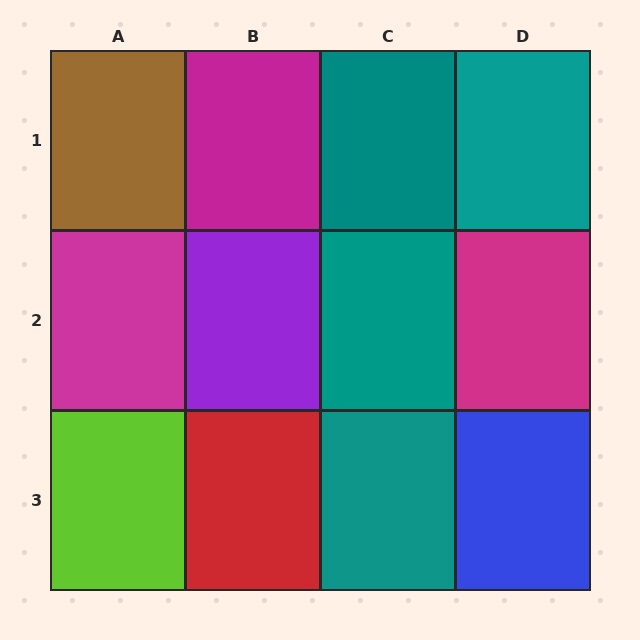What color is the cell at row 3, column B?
Red.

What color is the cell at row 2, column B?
Purple.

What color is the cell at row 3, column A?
Lime.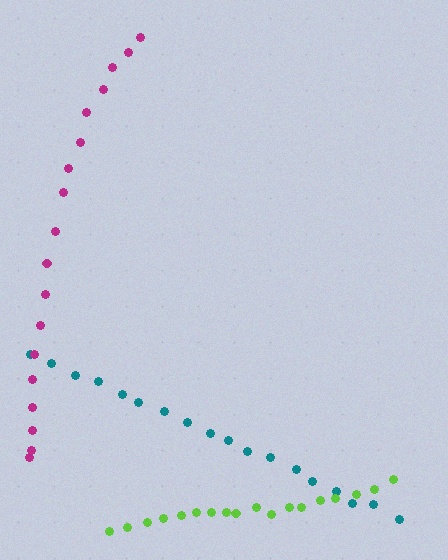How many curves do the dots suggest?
There are 3 distinct paths.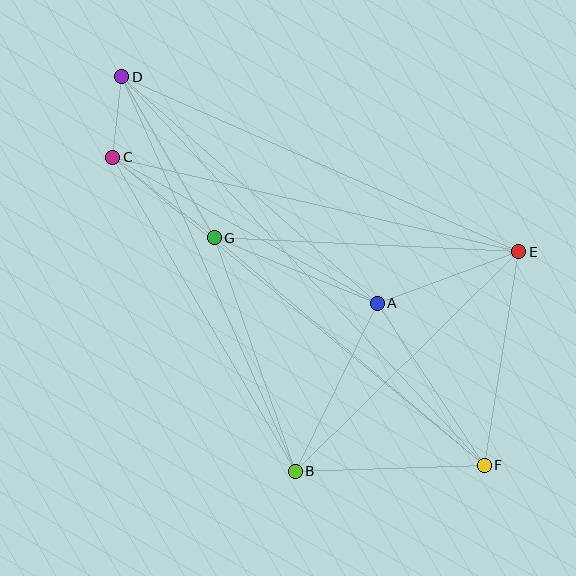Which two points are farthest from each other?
Points D and F are farthest from each other.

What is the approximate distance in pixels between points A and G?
The distance between A and G is approximately 175 pixels.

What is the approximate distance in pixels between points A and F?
The distance between A and F is approximately 194 pixels.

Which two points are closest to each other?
Points C and D are closest to each other.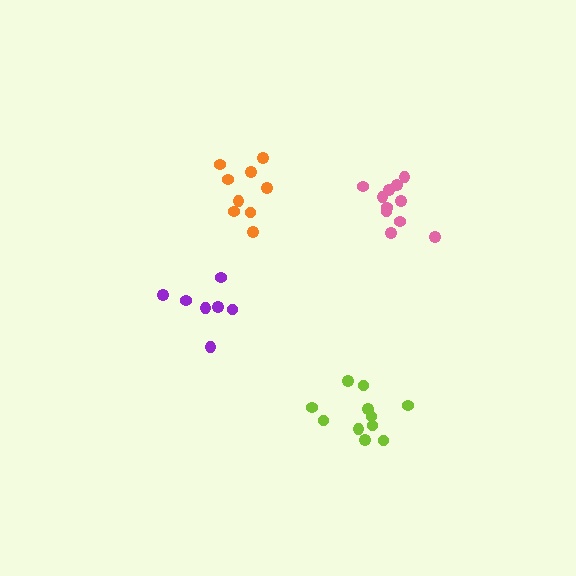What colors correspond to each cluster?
The clusters are colored: orange, lime, purple, pink.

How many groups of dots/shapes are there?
There are 4 groups.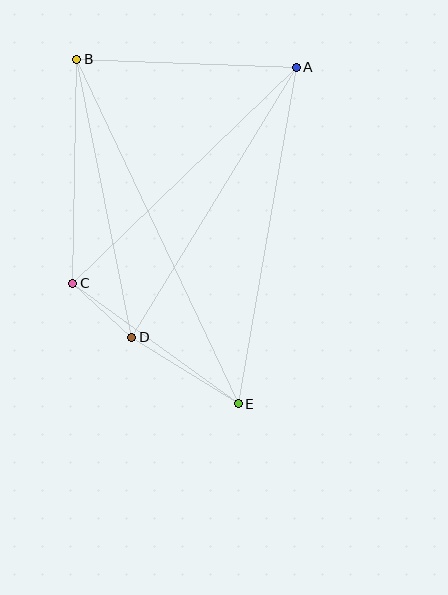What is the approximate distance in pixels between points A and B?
The distance between A and B is approximately 219 pixels.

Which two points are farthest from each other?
Points B and E are farthest from each other.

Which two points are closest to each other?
Points C and D are closest to each other.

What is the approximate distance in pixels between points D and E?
The distance between D and E is approximately 125 pixels.